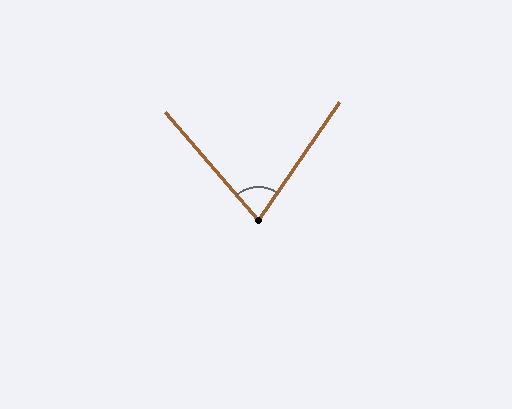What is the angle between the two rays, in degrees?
Approximately 75 degrees.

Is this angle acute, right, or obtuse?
It is acute.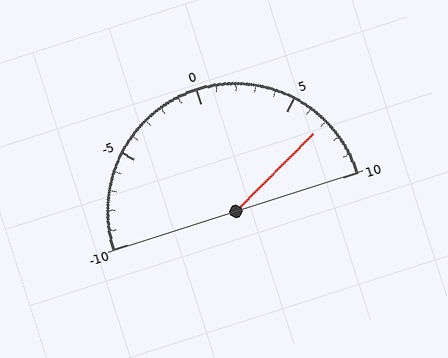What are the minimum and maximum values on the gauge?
The gauge ranges from -10 to 10.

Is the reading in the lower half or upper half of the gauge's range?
The reading is in the upper half of the range (-10 to 10).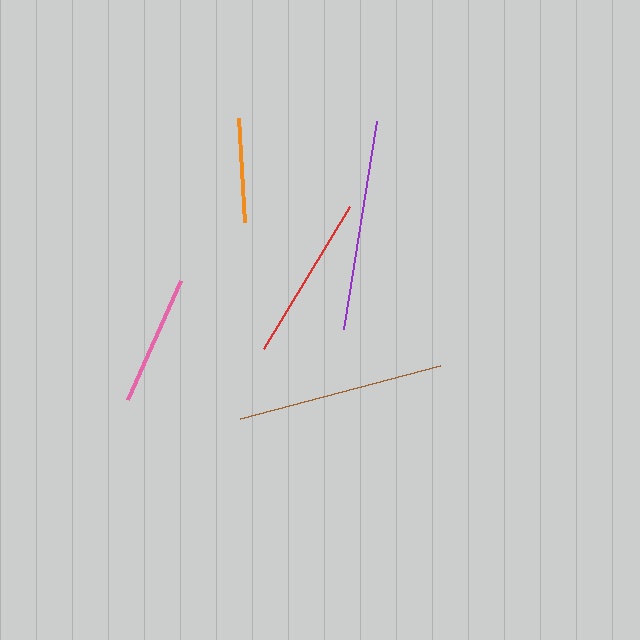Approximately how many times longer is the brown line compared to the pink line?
The brown line is approximately 1.6 times the length of the pink line.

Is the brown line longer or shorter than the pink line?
The brown line is longer than the pink line.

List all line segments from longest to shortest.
From longest to shortest: purple, brown, red, pink, orange.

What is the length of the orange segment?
The orange segment is approximately 104 pixels long.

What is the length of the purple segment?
The purple segment is approximately 211 pixels long.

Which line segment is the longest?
The purple line is the longest at approximately 211 pixels.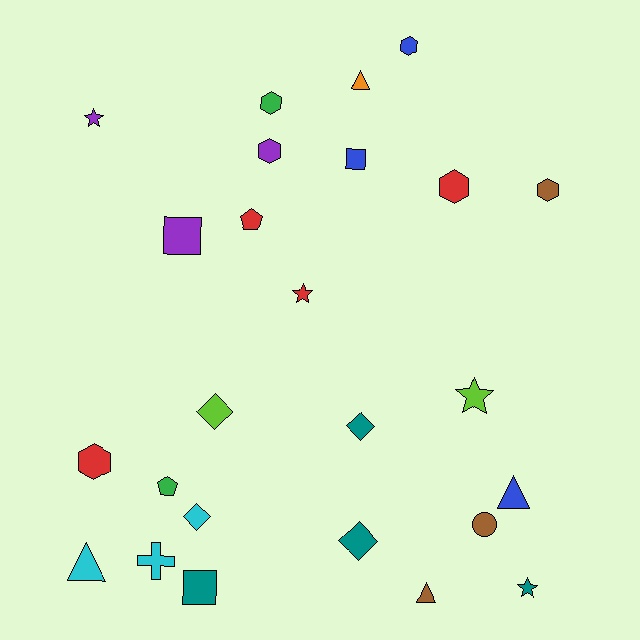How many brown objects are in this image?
There are 3 brown objects.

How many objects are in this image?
There are 25 objects.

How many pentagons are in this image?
There are 2 pentagons.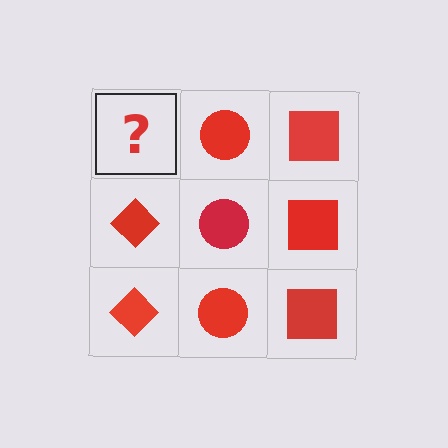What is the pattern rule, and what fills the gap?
The rule is that each column has a consistent shape. The gap should be filled with a red diamond.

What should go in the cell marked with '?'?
The missing cell should contain a red diamond.